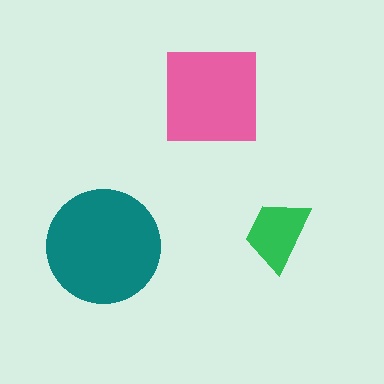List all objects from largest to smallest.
The teal circle, the pink square, the green trapezoid.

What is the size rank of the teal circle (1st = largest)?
1st.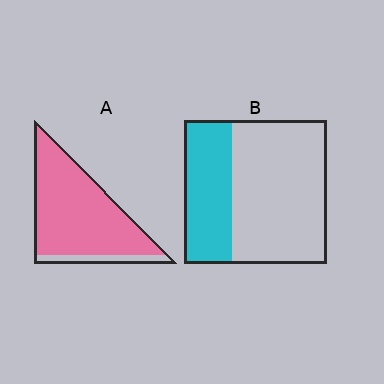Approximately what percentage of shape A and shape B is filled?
A is approximately 90% and B is approximately 35%.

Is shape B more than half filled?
No.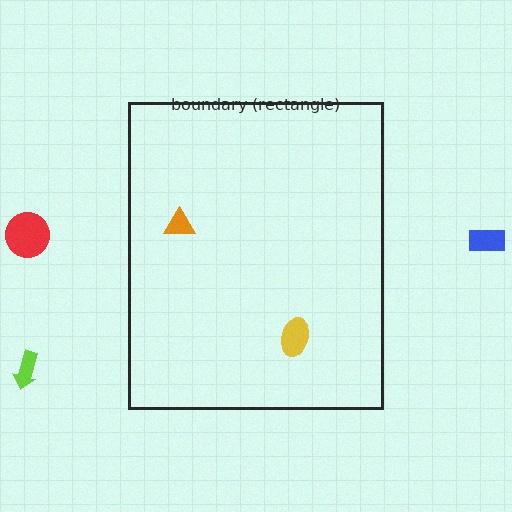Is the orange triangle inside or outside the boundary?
Inside.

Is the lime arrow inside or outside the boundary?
Outside.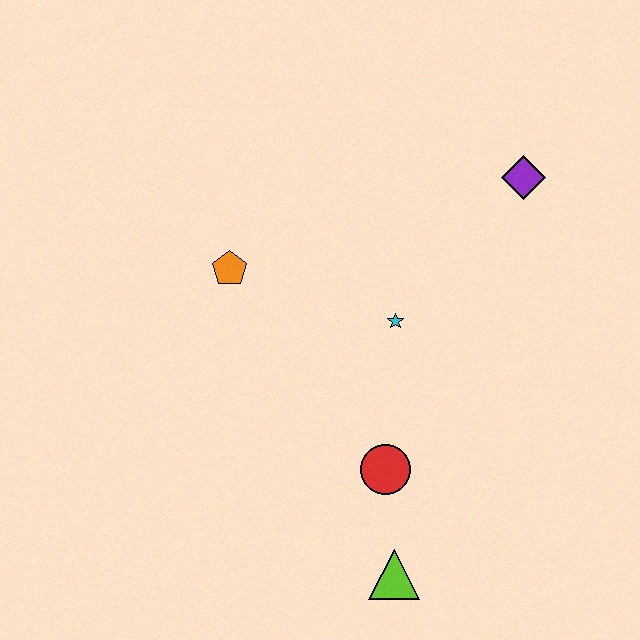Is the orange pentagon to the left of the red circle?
Yes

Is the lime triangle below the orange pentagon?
Yes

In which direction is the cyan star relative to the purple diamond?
The cyan star is below the purple diamond.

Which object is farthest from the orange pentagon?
The lime triangle is farthest from the orange pentagon.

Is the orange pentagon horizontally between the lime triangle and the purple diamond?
No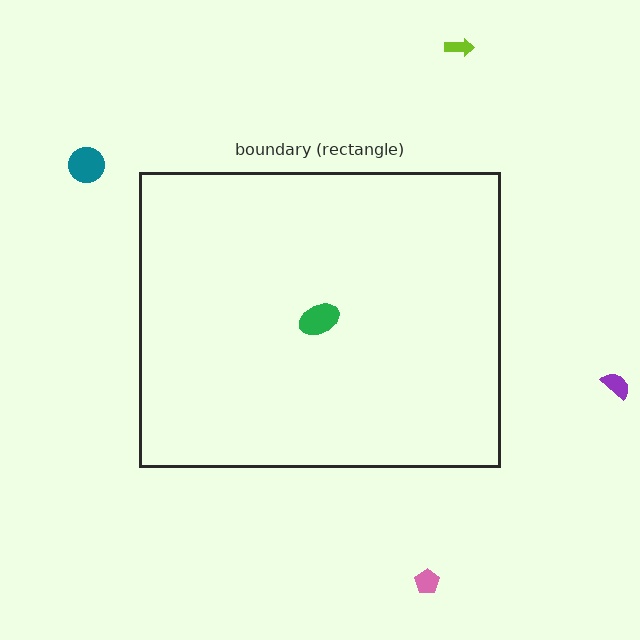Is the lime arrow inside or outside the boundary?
Outside.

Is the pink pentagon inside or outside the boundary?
Outside.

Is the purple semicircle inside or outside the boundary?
Outside.